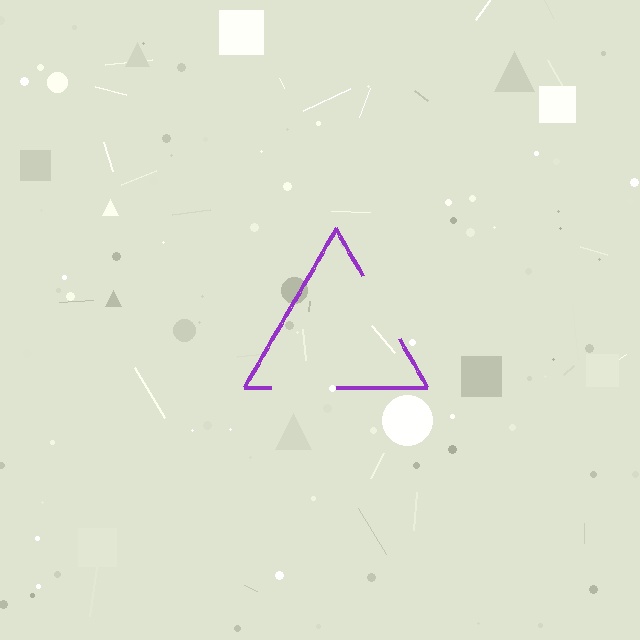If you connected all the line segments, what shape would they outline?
They would outline a triangle.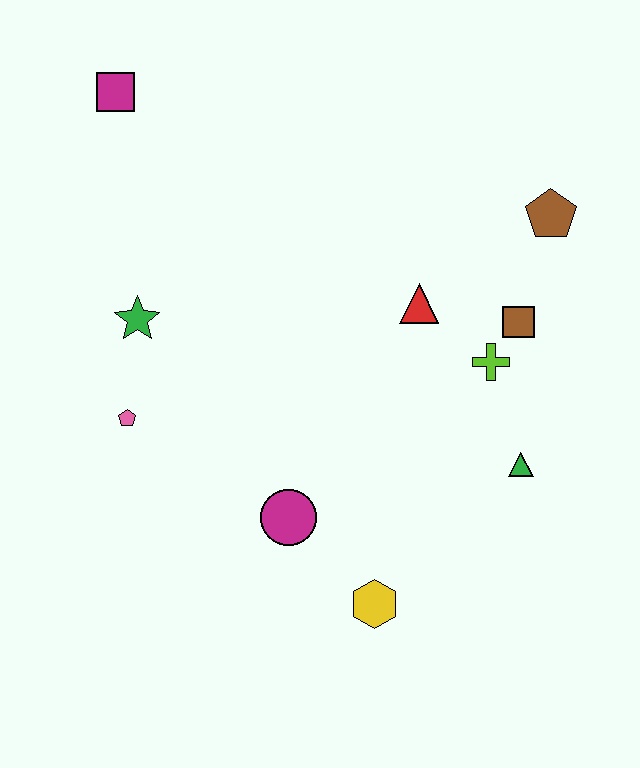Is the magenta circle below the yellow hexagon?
No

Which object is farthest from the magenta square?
The yellow hexagon is farthest from the magenta square.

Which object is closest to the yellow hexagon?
The magenta circle is closest to the yellow hexagon.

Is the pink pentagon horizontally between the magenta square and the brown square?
Yes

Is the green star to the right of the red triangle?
No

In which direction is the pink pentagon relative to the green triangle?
The pink pentagon is to the left of the green triangle.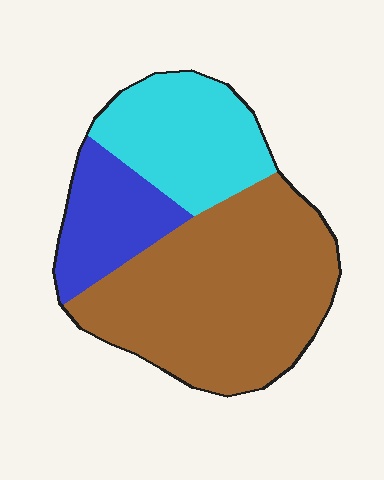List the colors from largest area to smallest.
From largest to smallest: brown, cyan, blue.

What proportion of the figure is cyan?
Cyan takes up about one quarter (1/4) of the figure.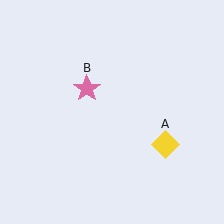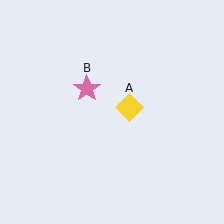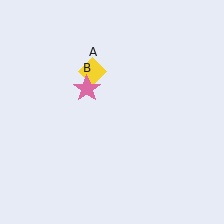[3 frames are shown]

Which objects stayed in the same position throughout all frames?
Pink star (object B) remained stationary.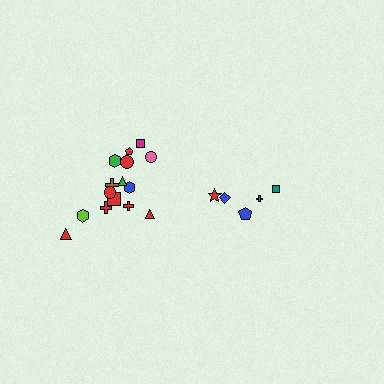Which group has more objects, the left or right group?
The left group.